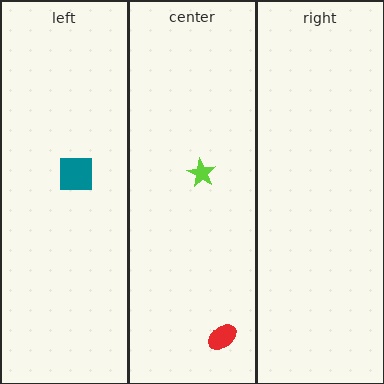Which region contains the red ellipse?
The center region.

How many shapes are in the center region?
2.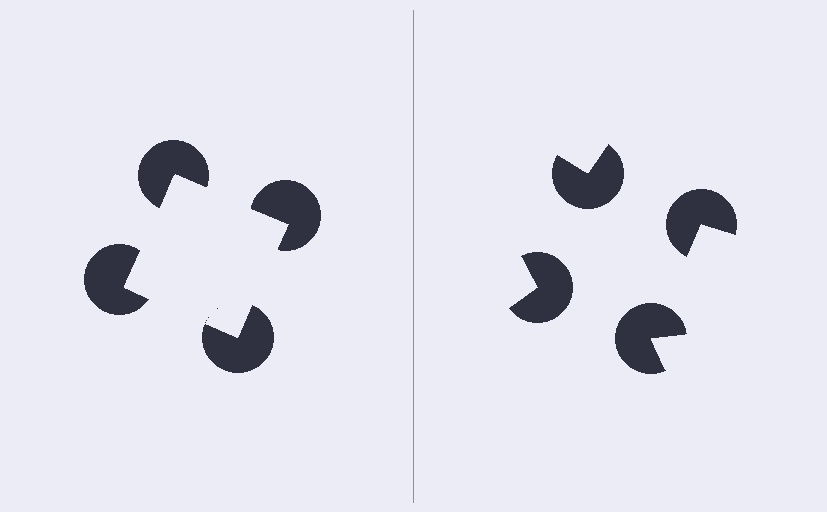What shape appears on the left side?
An illusory square.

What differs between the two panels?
The pac-man discs are positioned identically on both sides; only the wedge orientations differ. On the left they align to a square; on the right they are misaligned.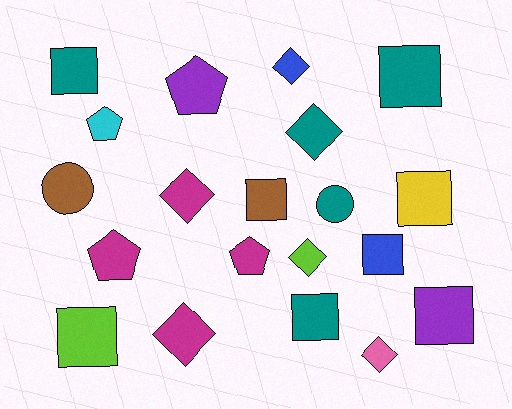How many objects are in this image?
There are 20 objects.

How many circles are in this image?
There are 2 circles.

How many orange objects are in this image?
There are no orange objects.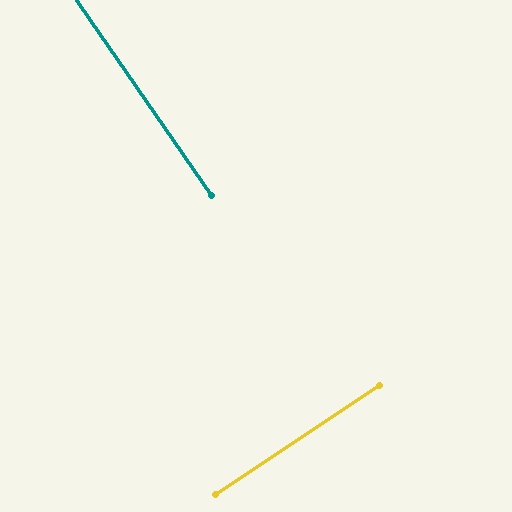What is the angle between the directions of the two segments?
Approximately 89 degrees.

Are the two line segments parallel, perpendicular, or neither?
Perpendicular — they meet at approximately 89°.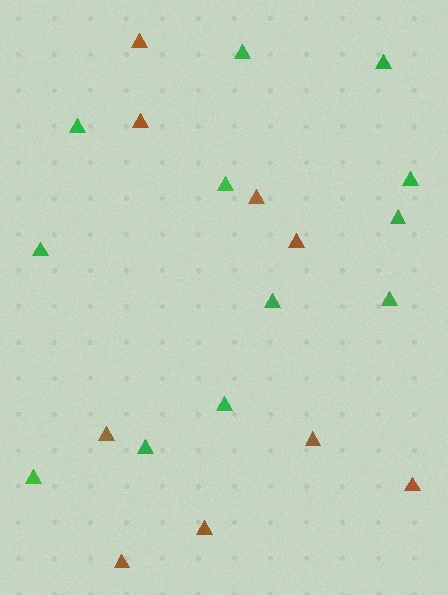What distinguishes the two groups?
There are 2 groups: one group of brown triangles (9) and one group of green triangles (12).